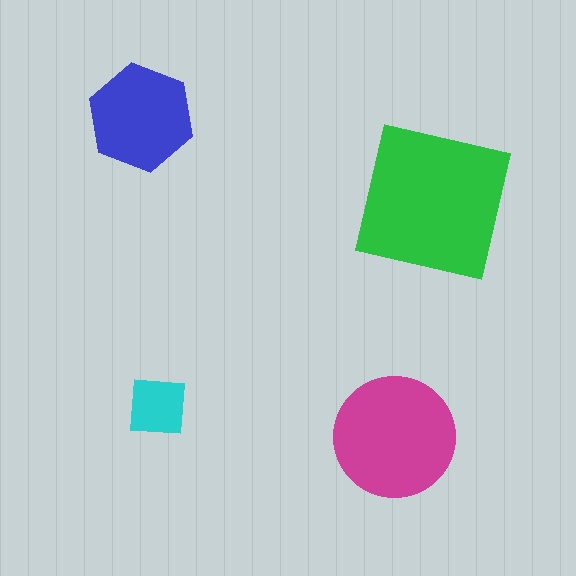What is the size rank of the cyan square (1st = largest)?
4th.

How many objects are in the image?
There are 4 objects in the image.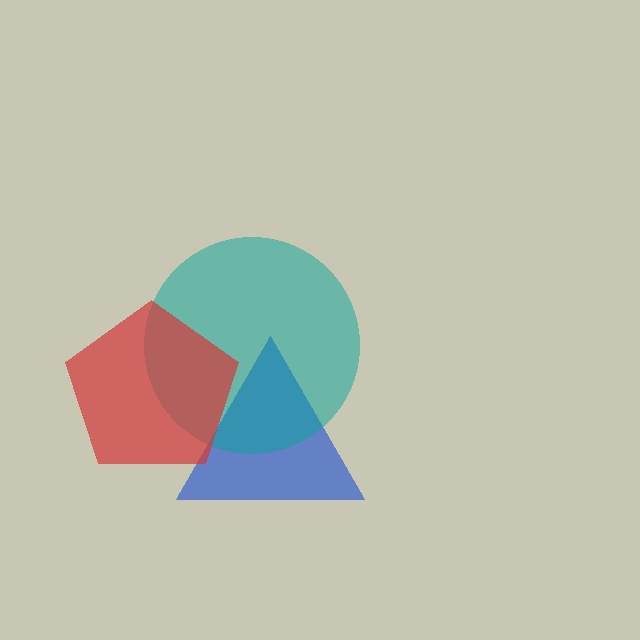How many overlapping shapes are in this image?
There are 3 overlapping shapes in the image.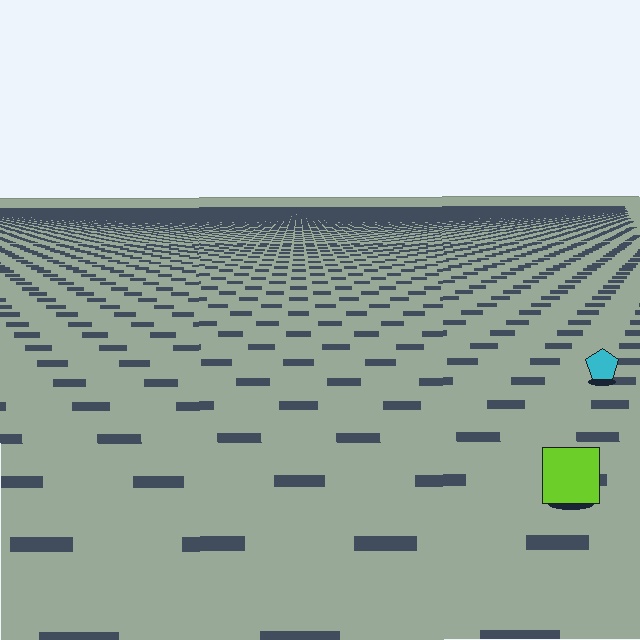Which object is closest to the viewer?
The lime square is closest. The texture marks near it are larger and more spread out.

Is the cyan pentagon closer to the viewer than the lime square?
No. The lime square is closer — you can tell from the texture gradient: the ground texture is coarser near it.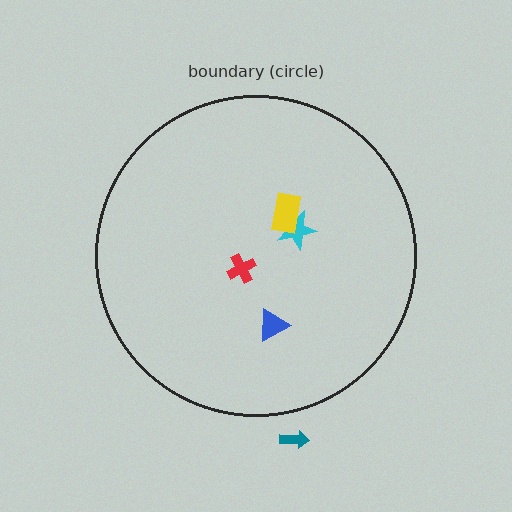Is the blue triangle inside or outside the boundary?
Inside.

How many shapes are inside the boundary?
4 inside, 1 outside.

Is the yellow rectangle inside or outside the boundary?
Inside.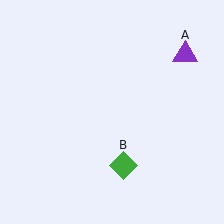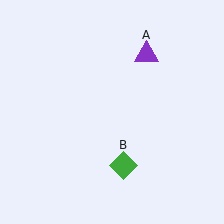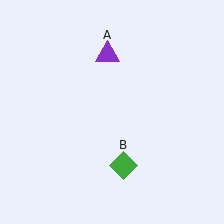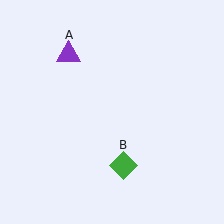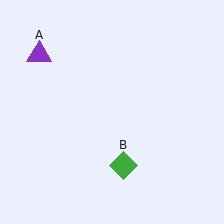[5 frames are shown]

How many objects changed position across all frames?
1 object changed position: purple triangle (object A).